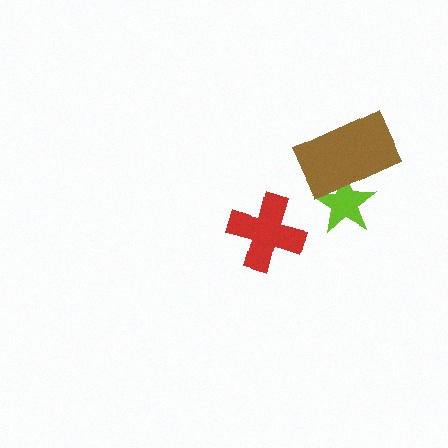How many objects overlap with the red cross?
0 objects overlap with the red cross.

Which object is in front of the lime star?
The brown rectangle is in front of the lime star.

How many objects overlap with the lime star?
1 object overlaps with the lime star.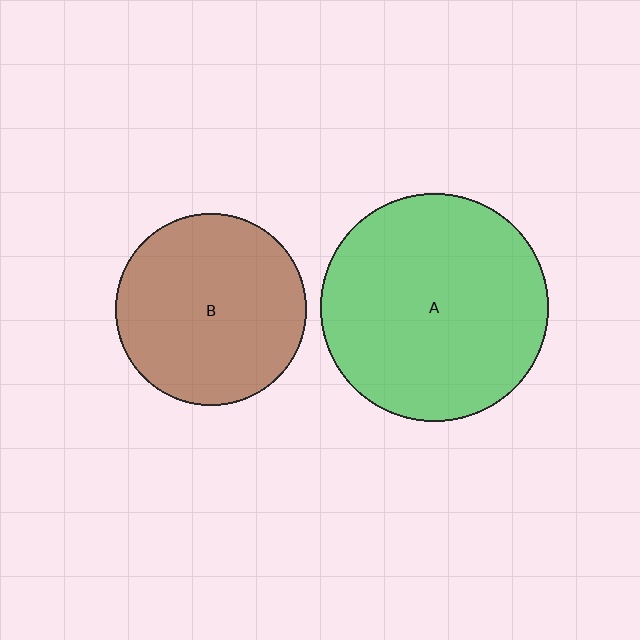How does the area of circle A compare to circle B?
Approximately 1.4 times.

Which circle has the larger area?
Circle A (green).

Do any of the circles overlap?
No, none of the circles overlap.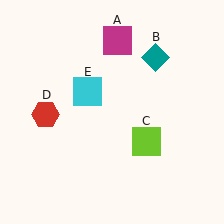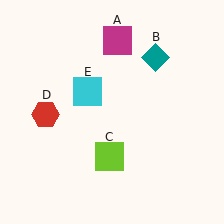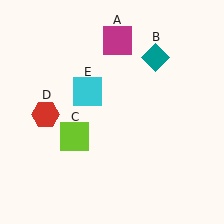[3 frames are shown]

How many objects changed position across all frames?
1 object changed position: lime square (object C).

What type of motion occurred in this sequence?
The lime square (object C) rotated clockwise around the center of the scene.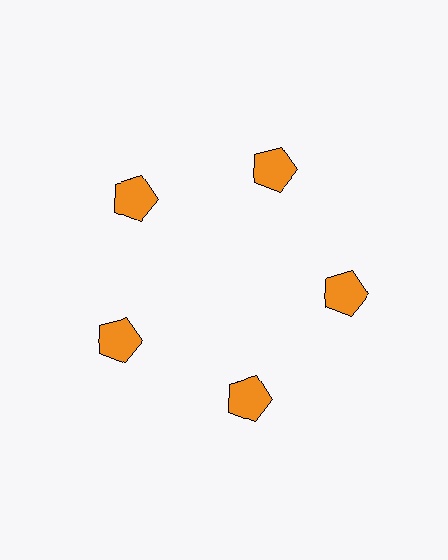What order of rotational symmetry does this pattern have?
This pattern has 5-fold rotational symmetry.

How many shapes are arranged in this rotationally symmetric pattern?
There are 5 shapes, arranged in 5 groups of 1.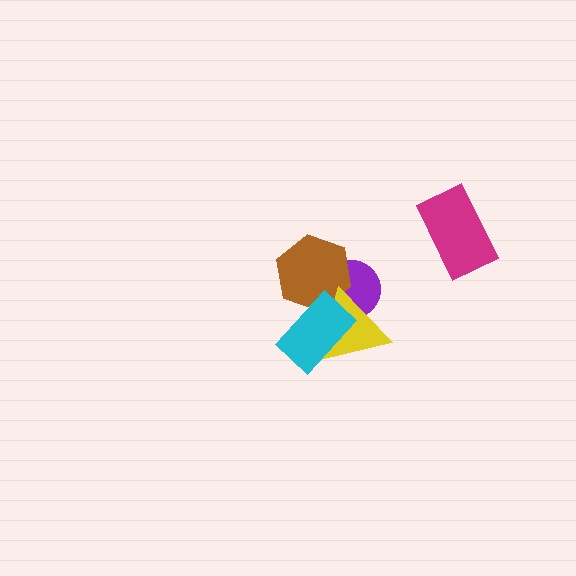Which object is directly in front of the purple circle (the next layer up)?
The brown hexagon is directly in front of the purple circle.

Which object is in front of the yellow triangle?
The cyan rectangle is in front of the yellow triangle.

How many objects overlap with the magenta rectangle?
0 objects overlap with the magenta rectangle.